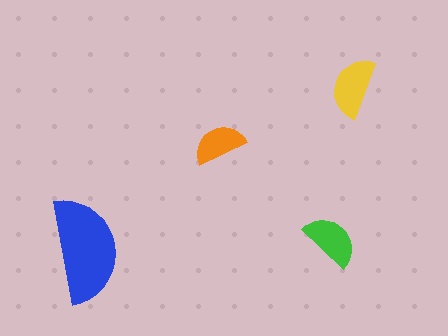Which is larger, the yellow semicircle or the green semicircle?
The yellow one.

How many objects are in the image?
There are 4 objects in the image.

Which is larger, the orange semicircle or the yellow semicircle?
The yellow one.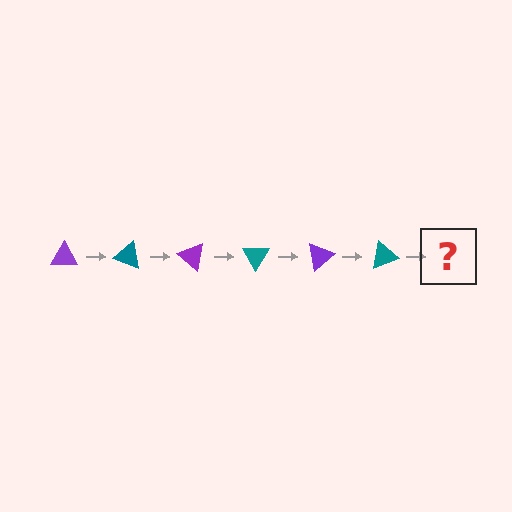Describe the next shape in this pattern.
It should be a purple triangle, rotated 120 degrees from the start.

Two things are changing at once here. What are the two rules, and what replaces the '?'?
The two rules are that it rotates 20 degrees each step and the color cycles through purple and teal. The '?' should be a purple triangle, rotated 120 degrees from the start.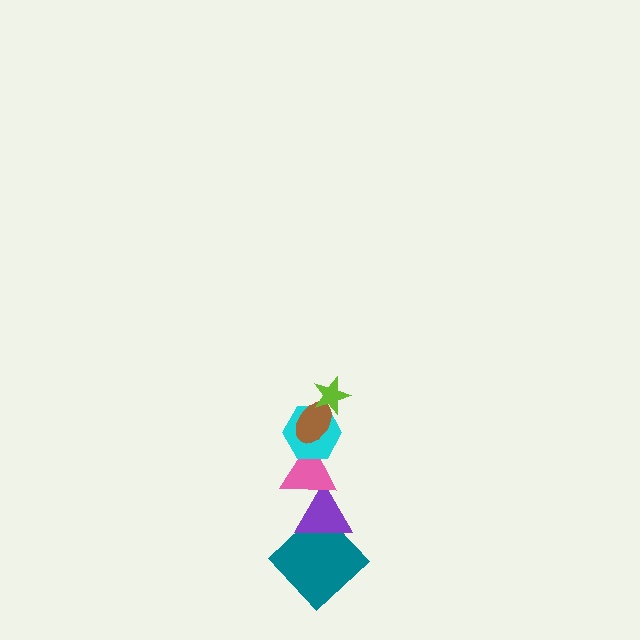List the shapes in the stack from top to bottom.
From top to bottom: the lime star, the brown ellipse, the cyan hexagon, the pink triangle, the purple triangle, the teal diamond.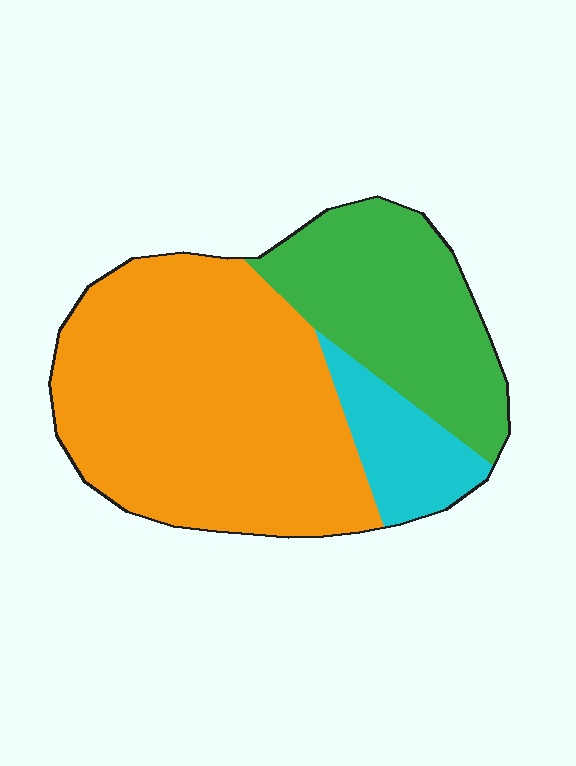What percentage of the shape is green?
Green covers 29% of the shape.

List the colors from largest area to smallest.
From largest to smallest: orange, green, cyan.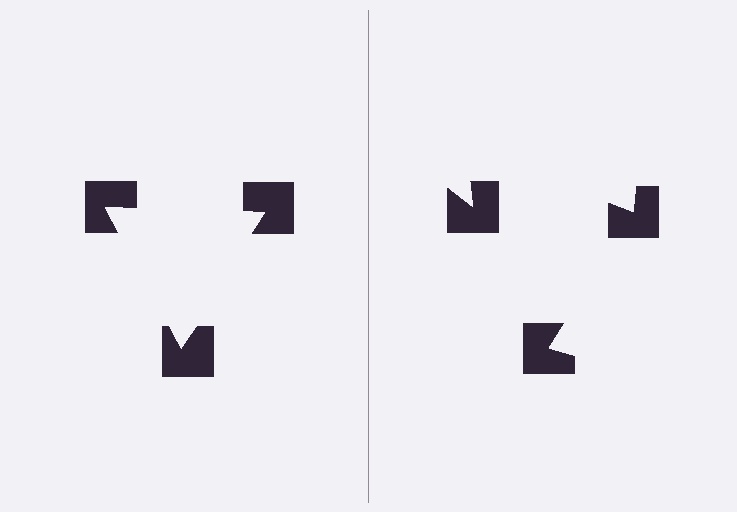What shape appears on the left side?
An illusory triangle.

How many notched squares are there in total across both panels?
6 — 3 on each side.